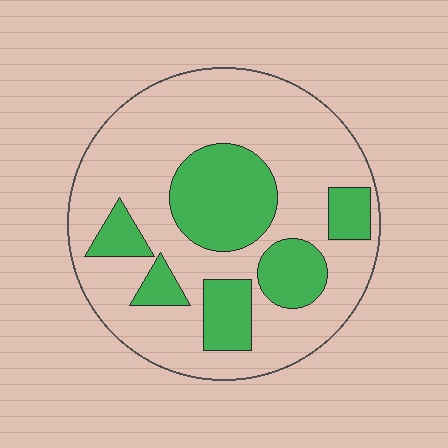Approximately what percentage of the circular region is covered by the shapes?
Approximately 30%.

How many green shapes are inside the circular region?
6.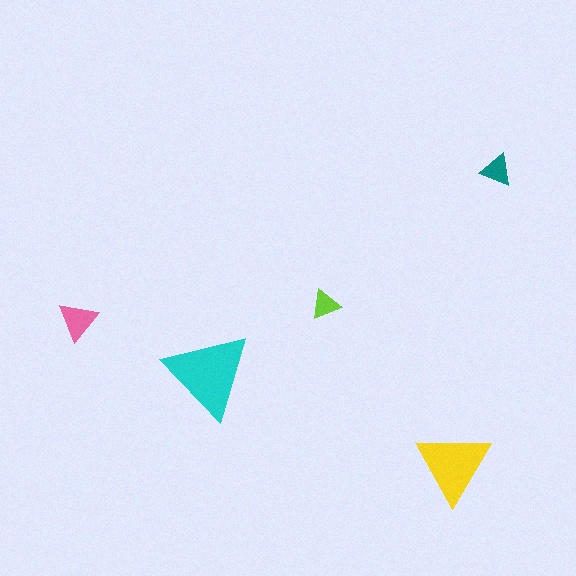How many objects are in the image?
There are 5 objects in the image.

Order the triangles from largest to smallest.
the cyan one, the yellow one, the pink one, the teal one, the lime one.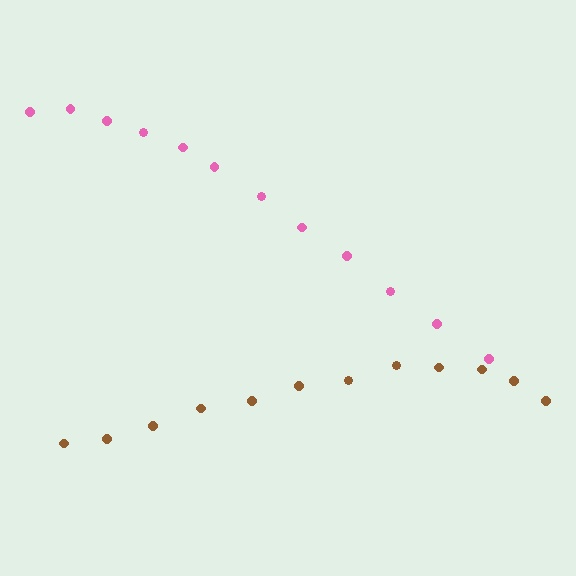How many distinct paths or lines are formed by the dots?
There are 2 distinct paths.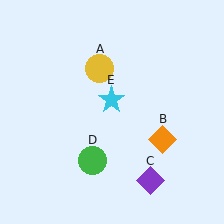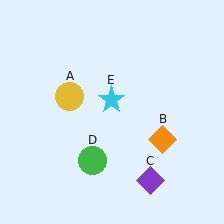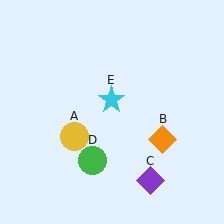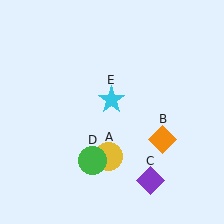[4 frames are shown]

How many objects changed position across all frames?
1 object changed position: yellow circle (object A).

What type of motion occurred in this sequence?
The yellow circle (object A) rotated counterclockwise around the center of the scene.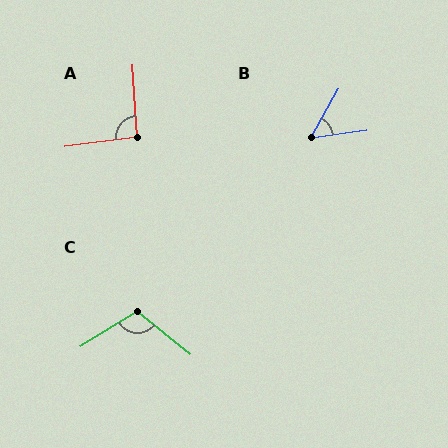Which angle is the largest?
C, at approximately 109 degrees.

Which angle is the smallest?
B, at approximately 53 degrees.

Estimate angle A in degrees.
Approximately 94 degrees.